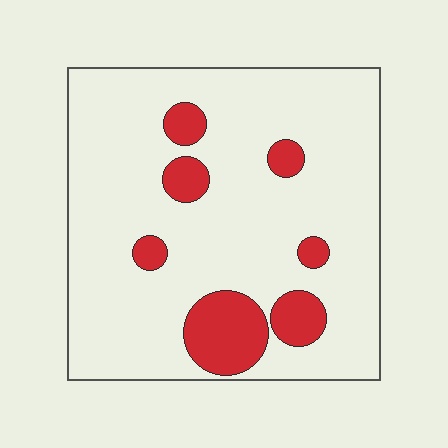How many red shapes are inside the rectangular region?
7.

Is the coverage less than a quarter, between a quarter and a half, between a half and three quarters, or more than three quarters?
Less than a quarter.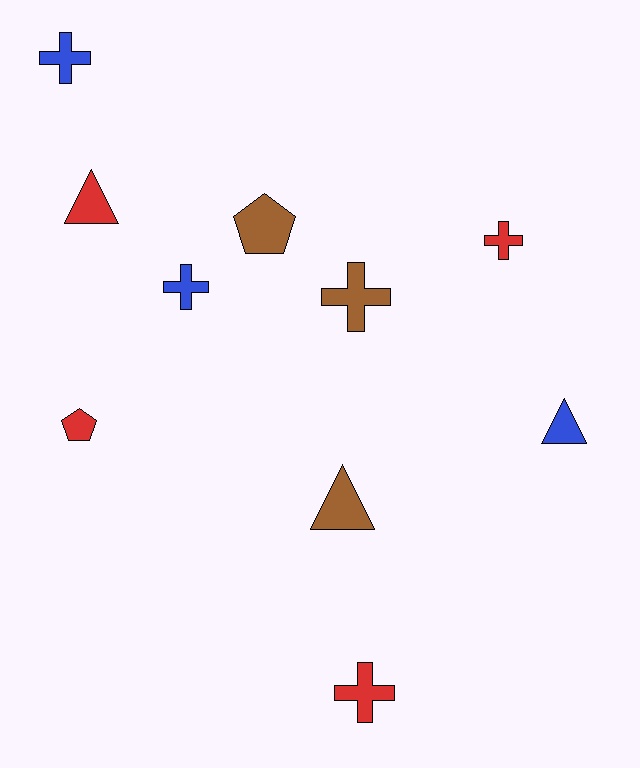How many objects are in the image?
There are 10 objects.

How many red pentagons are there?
There is 1 red pentagon.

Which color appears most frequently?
Red, with 4 objects.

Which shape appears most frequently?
Cross, with 5 objects.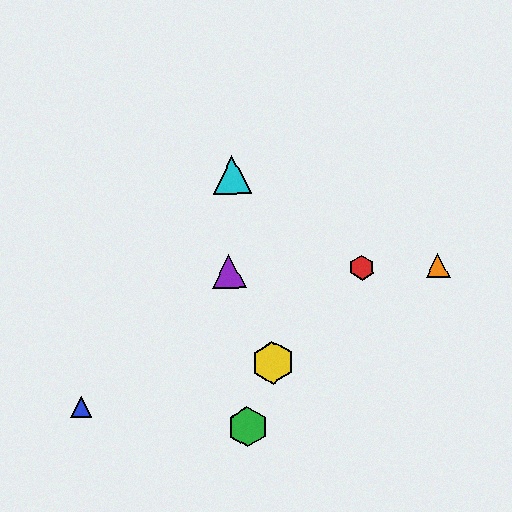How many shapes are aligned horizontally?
3 shapes (the red hexagon, the purple triangle, the orange triangle) are aligned horizontally.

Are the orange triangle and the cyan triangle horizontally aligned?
No, the orange triangle is at y≈266 and the cyan triangle is at y≈175.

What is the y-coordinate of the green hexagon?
The green hexagon is at y≈427.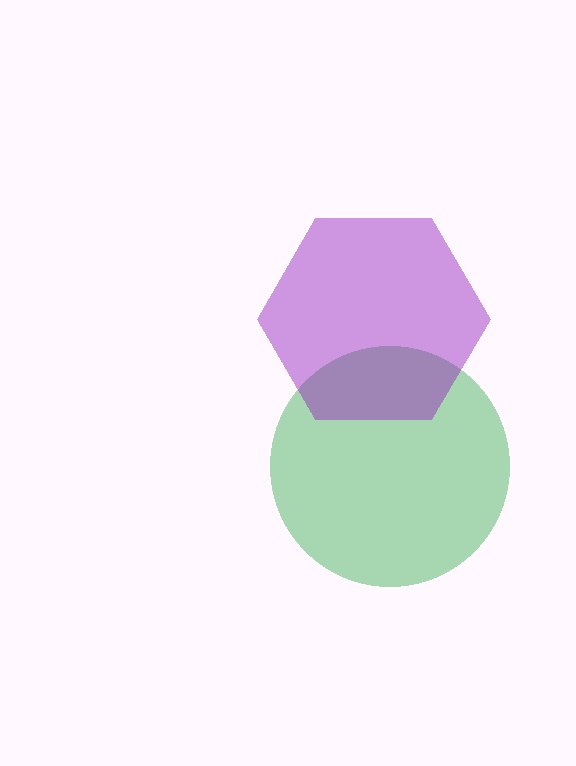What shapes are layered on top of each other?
The layered shapes are: a green circle, a purple hexagon.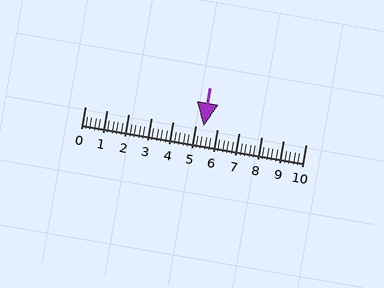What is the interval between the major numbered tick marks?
The major tick marks are spaced 1 units apart.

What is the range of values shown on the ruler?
The ruler shows values from 0 to 10.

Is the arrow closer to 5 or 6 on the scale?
The arrow is closer to 5.